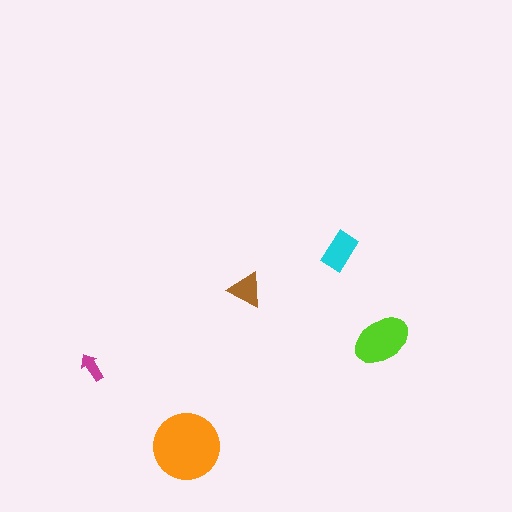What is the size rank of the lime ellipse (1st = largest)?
2nd.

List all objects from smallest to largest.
The magenta arrow, the brown triangle, the cyan rectangle, the lime ellipse, the orange circle.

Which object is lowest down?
The orange circle is bottommost.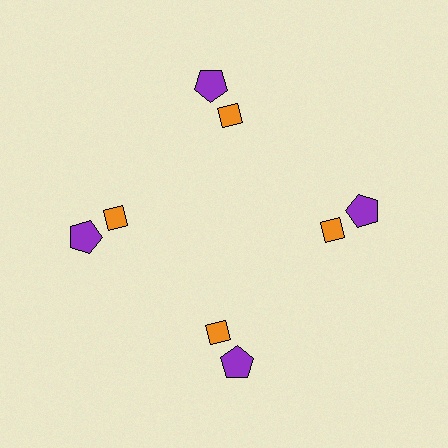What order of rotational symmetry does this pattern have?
This pattern has 4-fold rotational symmetry.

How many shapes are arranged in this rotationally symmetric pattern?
There are 8 shapes, arranged in 4 groups of 2.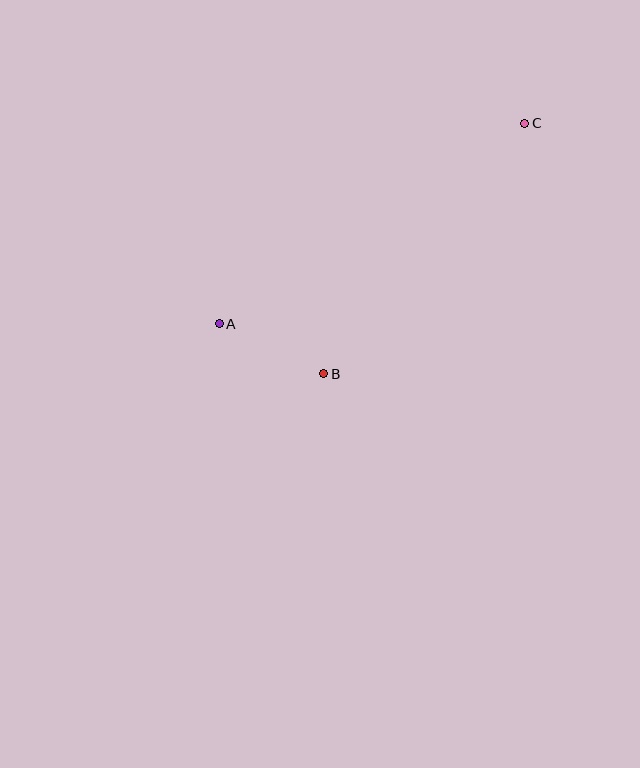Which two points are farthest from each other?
Points A and C are farthest from each other.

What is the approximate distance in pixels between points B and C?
The distance between B and C is approximately 321 pixels.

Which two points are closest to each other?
Points A and B are closest to each other.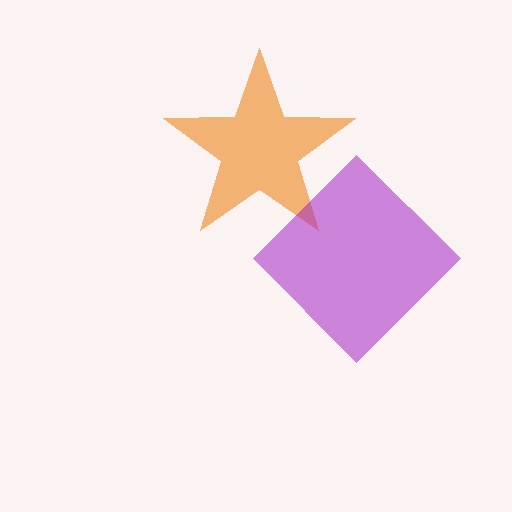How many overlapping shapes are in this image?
There are 2 overlapping shapes in the image.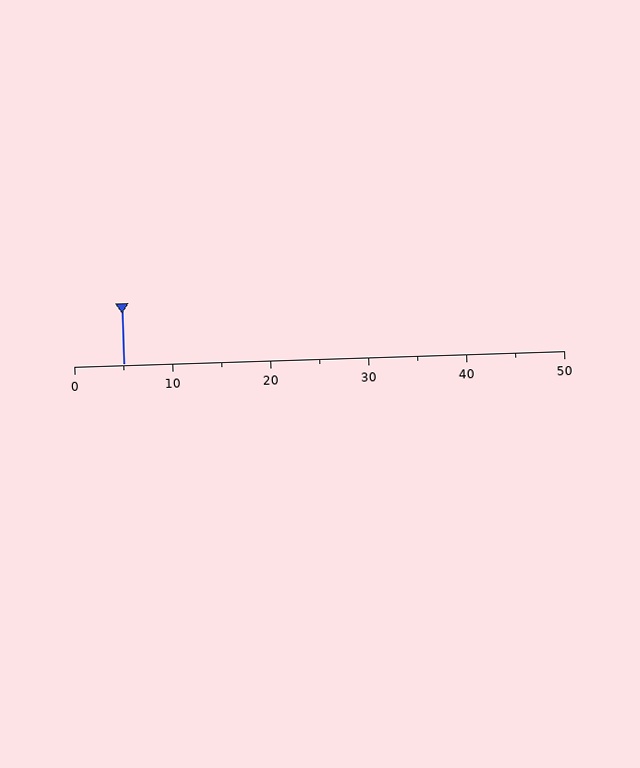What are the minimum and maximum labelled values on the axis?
The axis runs from 0 to 50.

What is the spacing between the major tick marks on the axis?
The major ticks are spaced 10 apart.